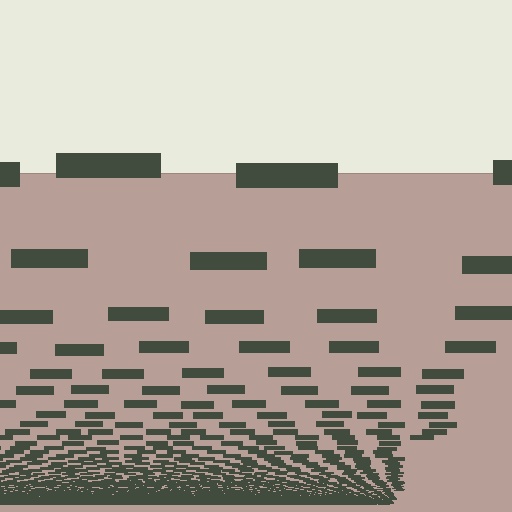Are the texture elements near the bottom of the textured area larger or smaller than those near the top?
Smaller. The gradient is inverted — elements near the bottom are smaller and denser.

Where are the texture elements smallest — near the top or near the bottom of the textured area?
Near the bottom.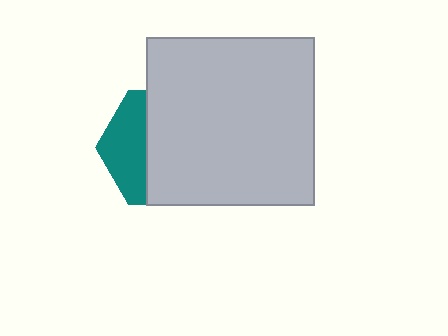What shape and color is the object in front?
The object in front is a light gray square.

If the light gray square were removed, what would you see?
You would see the complete teal hexagon.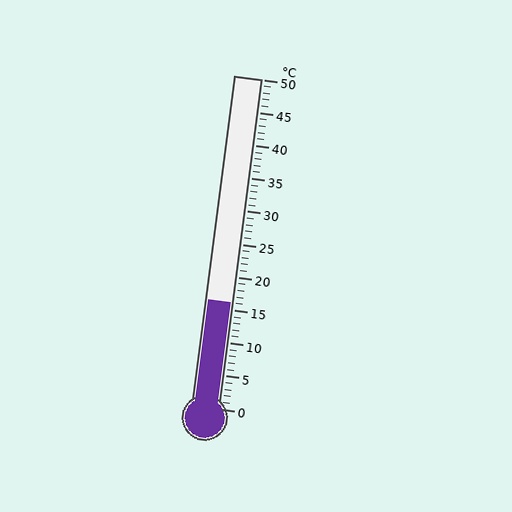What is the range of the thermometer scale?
The thermometer scale ranges from 0°C to 50°C.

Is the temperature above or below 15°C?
The temperature is above 15°C.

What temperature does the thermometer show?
The thermometer shows approximately 16°C.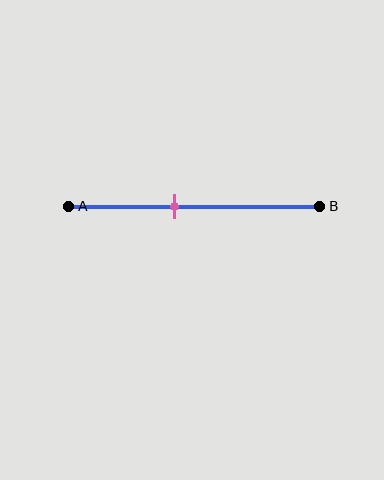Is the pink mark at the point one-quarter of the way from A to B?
No, the mark is at about 40% from A, not at the 25% one-quarter point.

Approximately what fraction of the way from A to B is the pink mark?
The pink mark is approximately 40% of the way from A to B.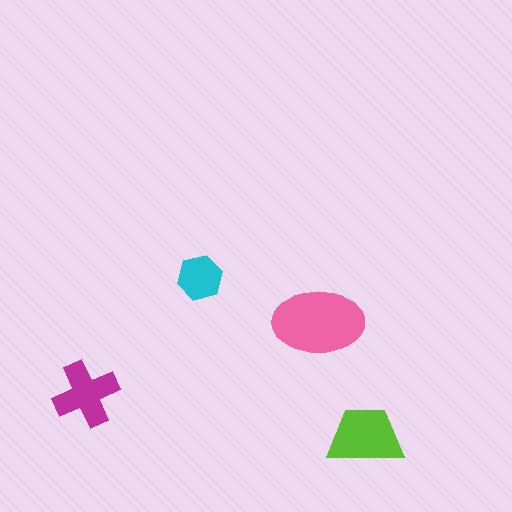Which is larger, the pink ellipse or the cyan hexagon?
The pink ellipse.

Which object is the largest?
The pink ellipse.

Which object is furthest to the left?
The magenta cross is leftmost.